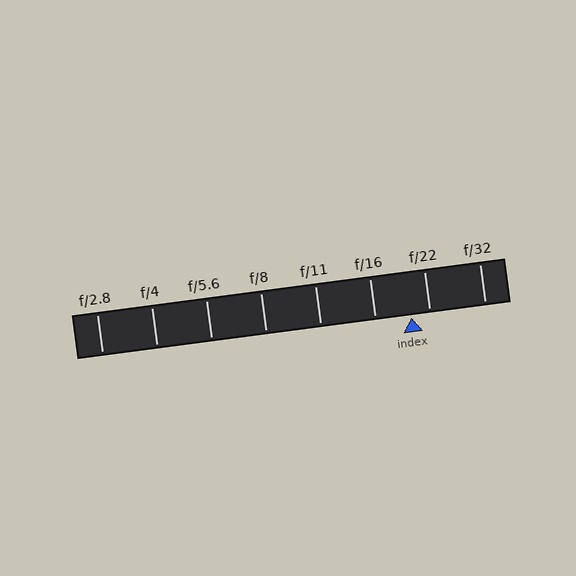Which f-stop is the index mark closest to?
The index mark is closest to f/22.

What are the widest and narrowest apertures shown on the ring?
The widest aperture shown is f/2.8 and the narrowest is f/32.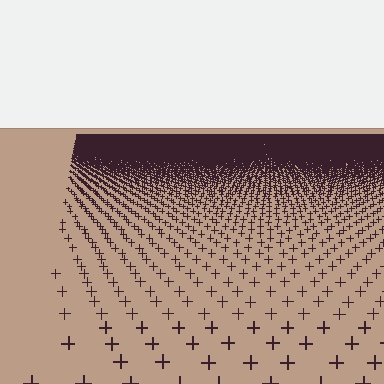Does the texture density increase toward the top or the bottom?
Density increases toward the top.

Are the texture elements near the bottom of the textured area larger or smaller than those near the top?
Larger. Near the bottom, elements are closer to the viewer and appear at a bigger on-screen size.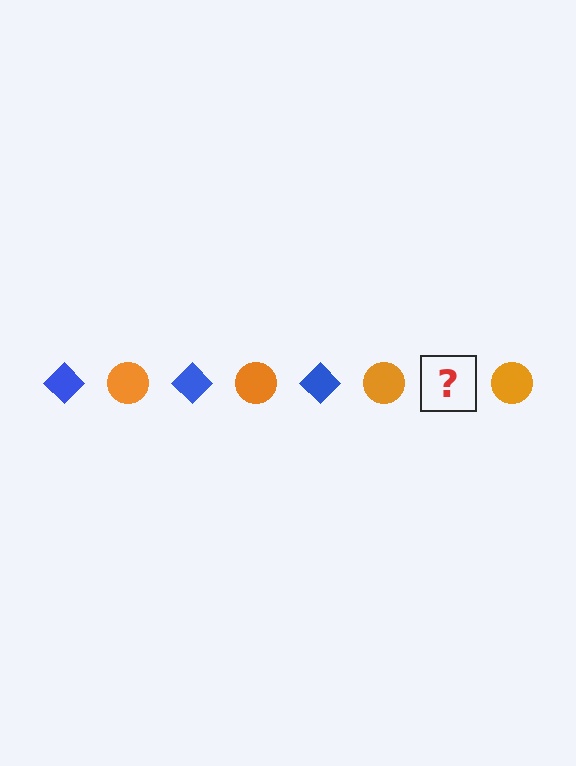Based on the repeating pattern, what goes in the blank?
The blank should be a blue diamond.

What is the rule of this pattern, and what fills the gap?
The rule is that the pattern alternates between blue diamond and orange circle. The gap should be filled with a blue diamond.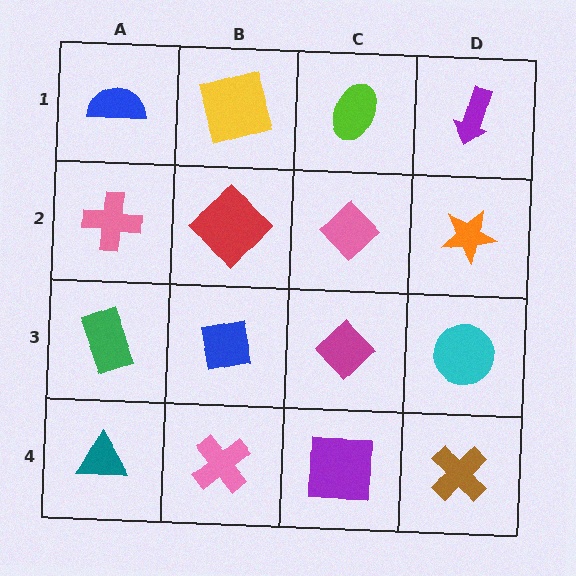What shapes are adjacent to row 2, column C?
A lime ellipse (row 1, column C), a magenta diamond (row 3, column C), a red diamond (row 2, column B), an orange star (row 2, column D).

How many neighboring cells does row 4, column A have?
2.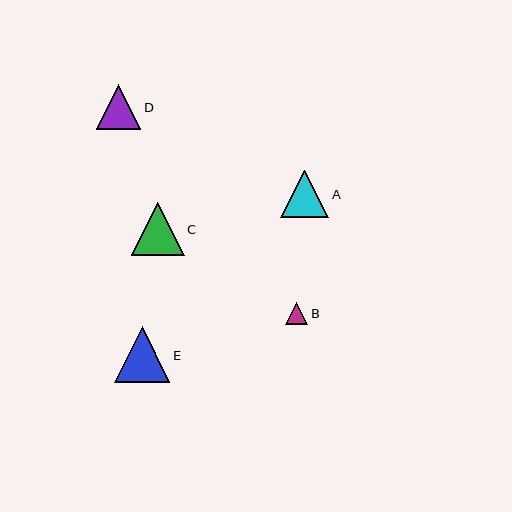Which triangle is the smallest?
Triangle B is the smallest with a size of approximately 22 pixels.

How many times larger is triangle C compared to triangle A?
Triangle C is approximately 1.1 times the size of triangle A.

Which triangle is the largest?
Triangle E is the largest with a size of approximately 55 pixels.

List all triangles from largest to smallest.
From largest to smallest: E, C, A, D, B.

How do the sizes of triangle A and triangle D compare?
Triangle A and triangle D are approximately the same size.